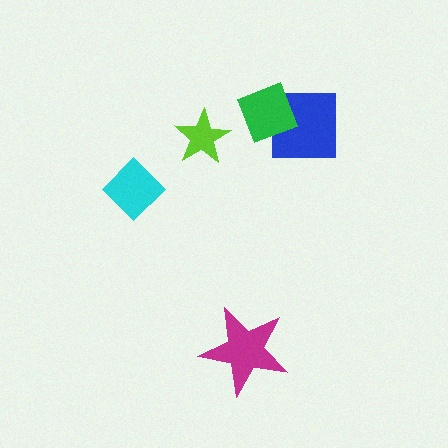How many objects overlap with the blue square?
1 object overlaps with the blue square.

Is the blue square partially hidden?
Yes, it is partially covered by another shape.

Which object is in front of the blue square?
The green diamond is in front of the blue square.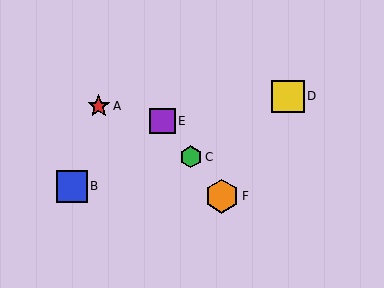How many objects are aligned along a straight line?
3 objects (C, E, F) are aligned along a straight line.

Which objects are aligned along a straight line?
Objects C, E, F are aligned along a straight line.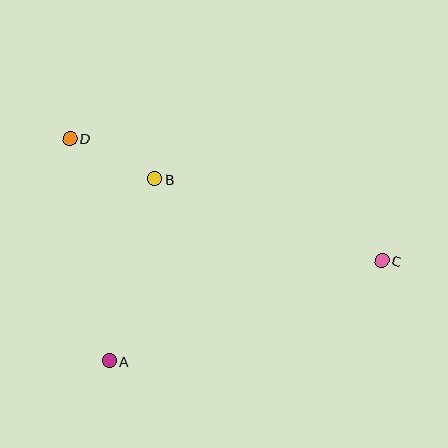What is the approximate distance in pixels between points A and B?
The distance between A and B is approximately 188 pixels.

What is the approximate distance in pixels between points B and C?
The distance between B and C is approximately 241 pixels.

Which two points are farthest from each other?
Points C and D are farthest from each other.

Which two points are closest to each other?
Points B and D are closest to each other.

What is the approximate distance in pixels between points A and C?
The distance between A and C is approximately 290 pixels.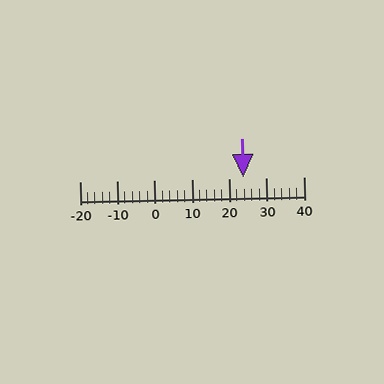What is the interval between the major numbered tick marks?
The major tick marks are spaced 10 units apart.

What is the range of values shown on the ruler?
The ruler shows values from -20 to 40.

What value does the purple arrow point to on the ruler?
The purple arrow points to approximately 24.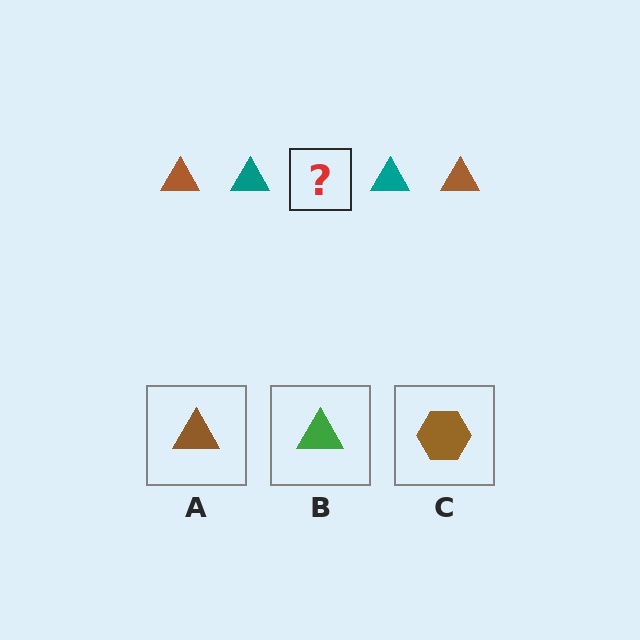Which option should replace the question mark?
Option A.